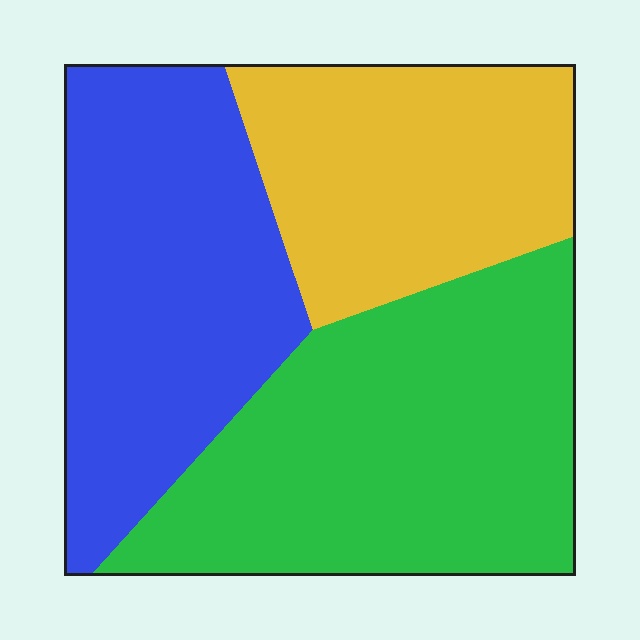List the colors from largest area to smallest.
From largest to smallest: green, blue, yellow.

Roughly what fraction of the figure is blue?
Blue takes up about one third (1/3) of the figure.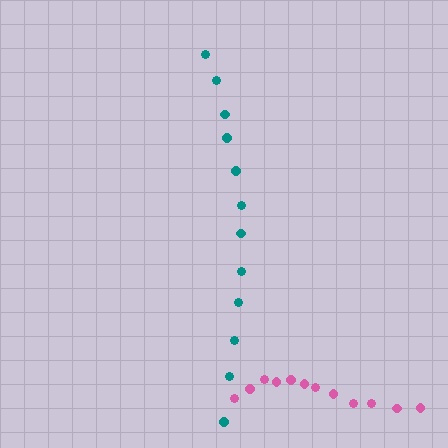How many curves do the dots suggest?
There are 2 distinct paths.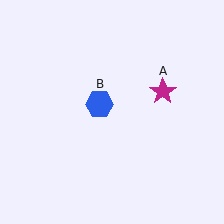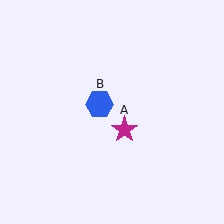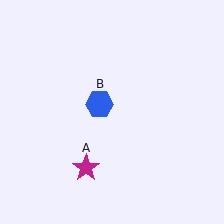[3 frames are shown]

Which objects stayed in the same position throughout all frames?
Blue hexagon (object B) remained stationary.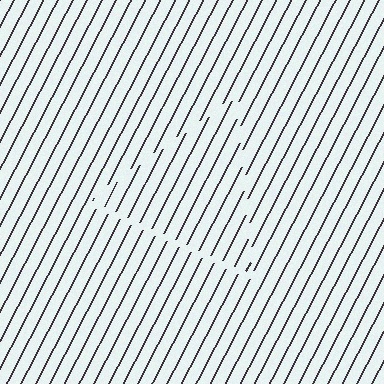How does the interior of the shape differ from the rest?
The interior of the shape contains the same grating, shifted by half a period — the contour is defined by the phase discontinuity where line-ends from the inner and outer gratings abut.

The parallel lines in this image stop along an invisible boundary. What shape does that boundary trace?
An illusory triangle. The interior of the shape contains the same grating, shifted by half a period — the contour is defined by the phase discontinuity where line-ends from the inner and outer gratings abut.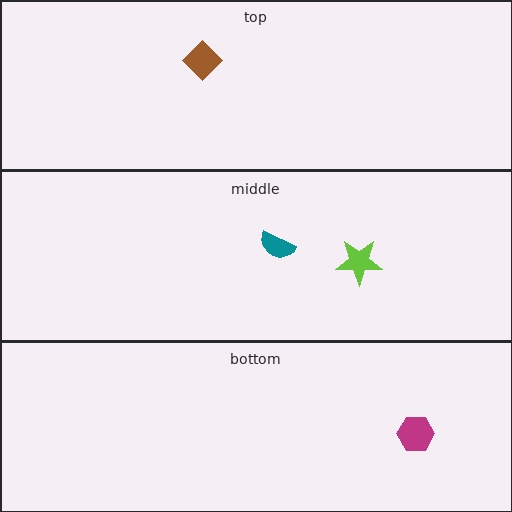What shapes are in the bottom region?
The magenta hexagon.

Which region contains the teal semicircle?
The middle region.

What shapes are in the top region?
The brown diamond.